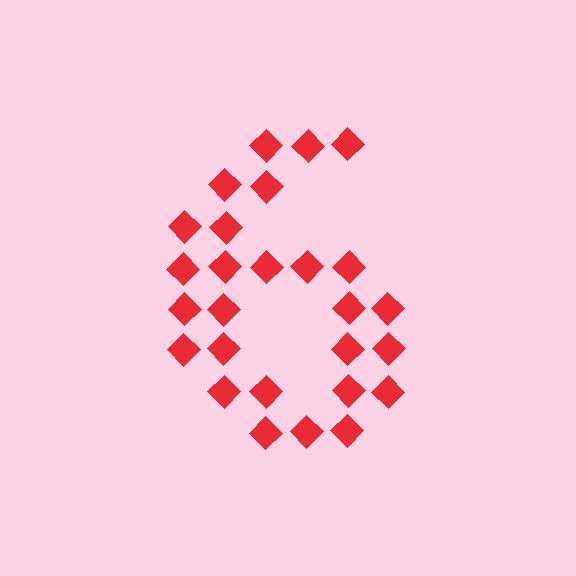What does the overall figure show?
The overall figure shows the digit 6.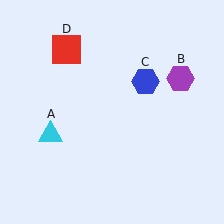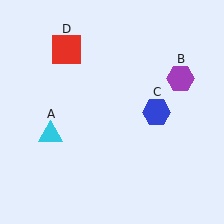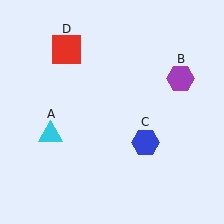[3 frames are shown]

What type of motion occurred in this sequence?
The blue hexagon (object C) rotated clockwise around the center of the scene.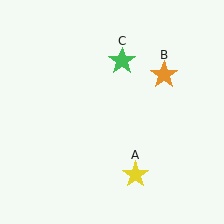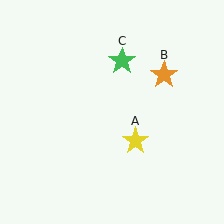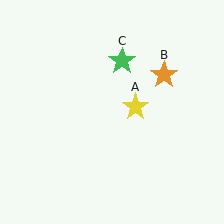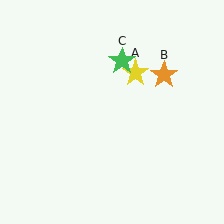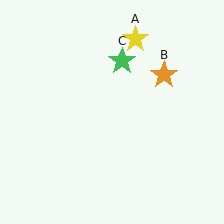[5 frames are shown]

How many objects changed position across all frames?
1 object changed position: yellow star (object A).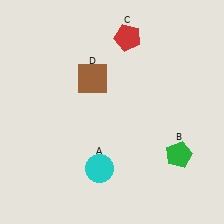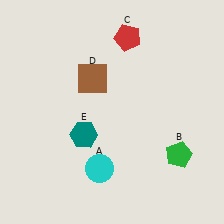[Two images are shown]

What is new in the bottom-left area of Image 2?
A teal hexagon (E) was added in the bottom-left area of Image 2.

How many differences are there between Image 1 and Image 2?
There is 1 difference between the two images.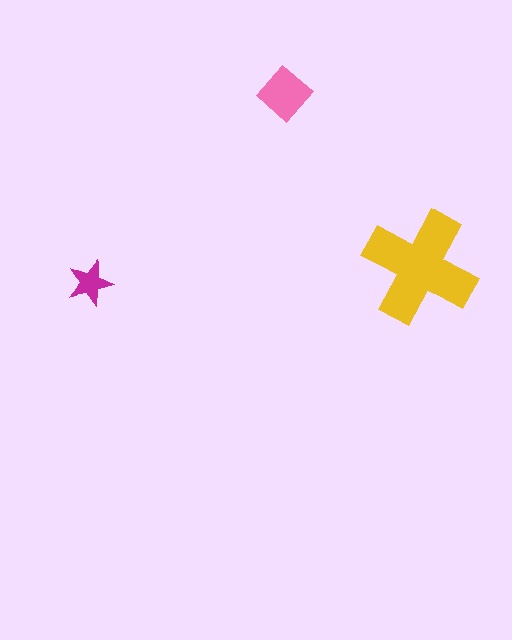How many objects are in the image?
There are 3 objects in the image.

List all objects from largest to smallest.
The yellow cross, the pink diamond, the magenta star.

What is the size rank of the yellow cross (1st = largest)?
1st.